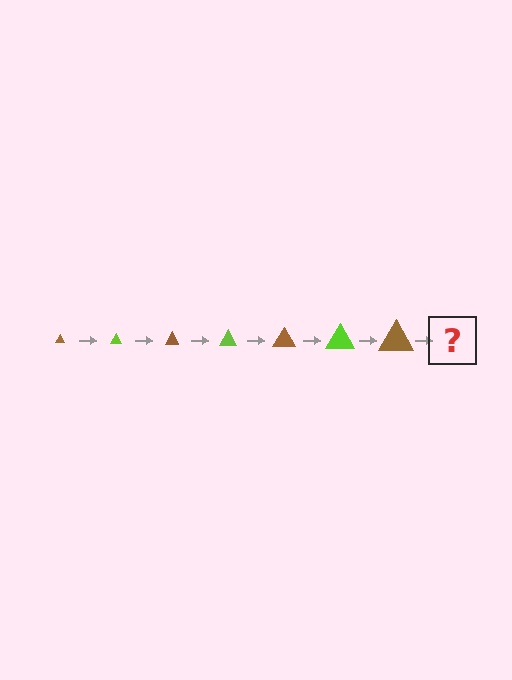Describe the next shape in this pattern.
It should be a lime triangle, larger than the previous one.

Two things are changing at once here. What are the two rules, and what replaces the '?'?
The two rules are that the triangle grows larger each step and the color cycles through brown and lime. The '?' should be a lime triangle, larger than the previous one.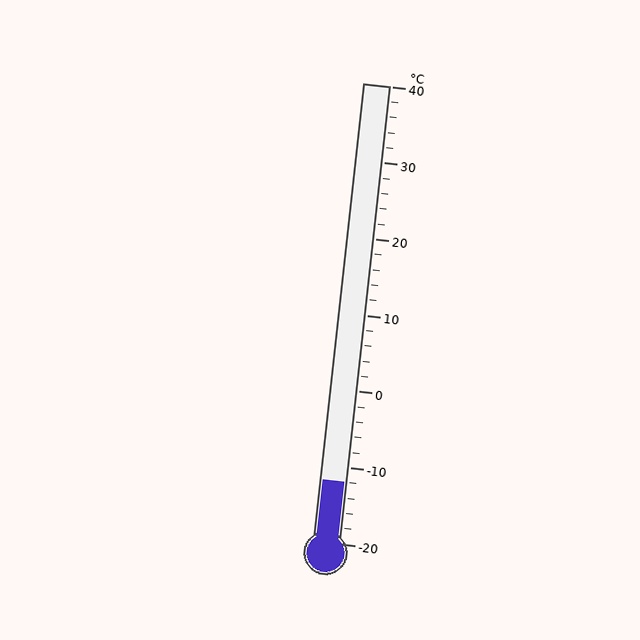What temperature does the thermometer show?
The thermometer shows approximately -12°C.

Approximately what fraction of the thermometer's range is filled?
The thermometer is filled to approximately 15% of its range.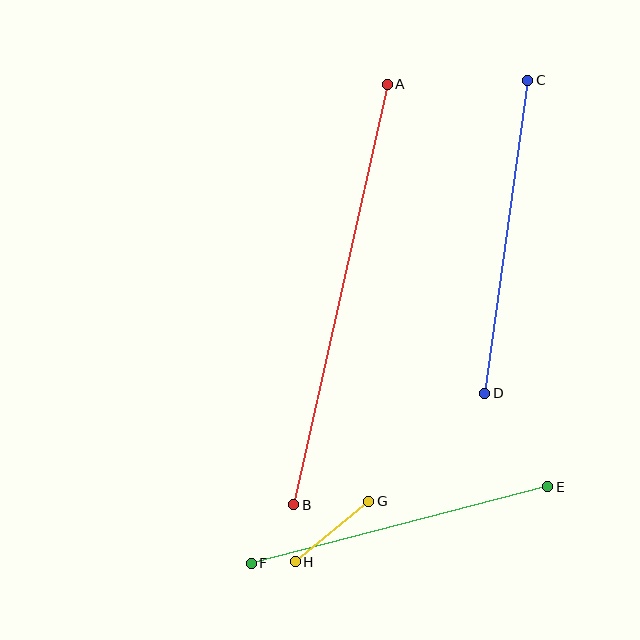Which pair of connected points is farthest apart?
Points A and B are farthest apart.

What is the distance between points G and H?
The distance is approximately 95 pixels.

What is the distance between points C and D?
The distance is approximately 316 pixels.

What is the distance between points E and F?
The distance is approximately 306 pixels.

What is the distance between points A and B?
The distance is approximately 431 pixels.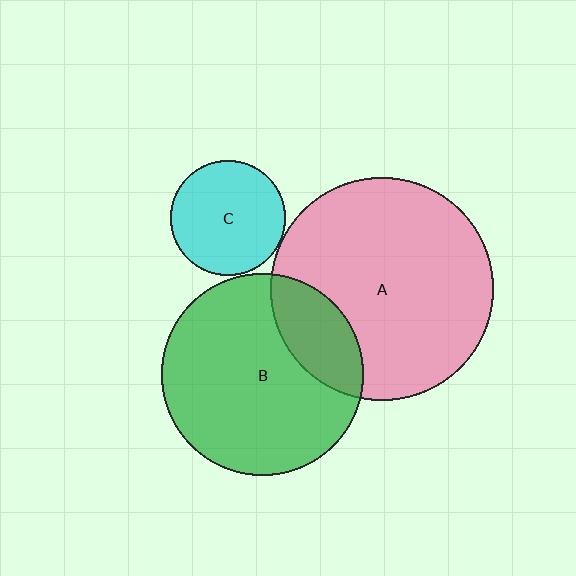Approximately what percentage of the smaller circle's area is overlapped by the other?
Approximately 20%.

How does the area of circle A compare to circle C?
Approximately 3.7 times.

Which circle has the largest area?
Circle A (pink).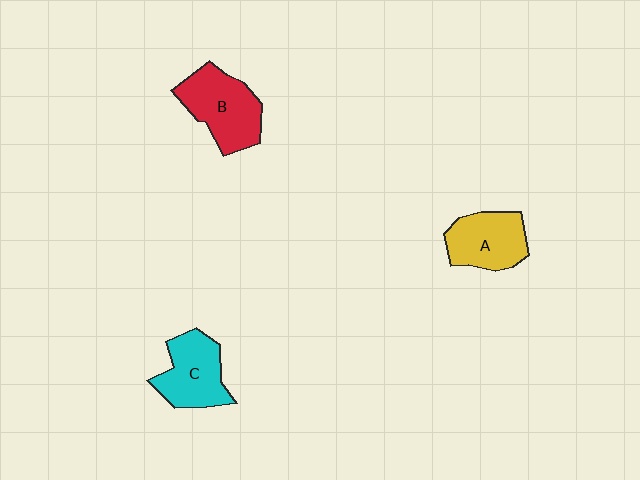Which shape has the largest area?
Shape B (red).